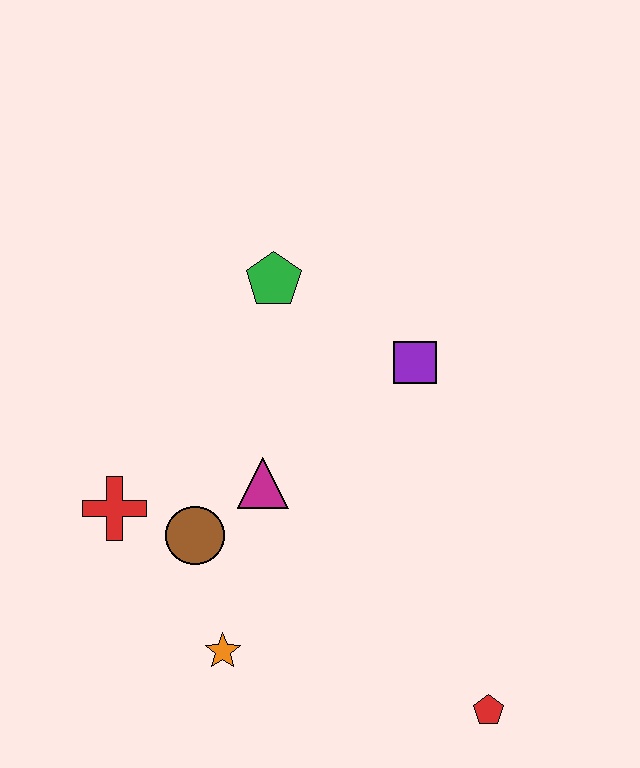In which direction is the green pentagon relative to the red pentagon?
The green pentagon is above the red pentagon.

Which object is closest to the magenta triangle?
The brown circle is closest to the magenta triangle.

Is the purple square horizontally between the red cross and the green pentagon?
No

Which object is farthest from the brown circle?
The red pentagon is farthest from the brown circle.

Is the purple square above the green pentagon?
No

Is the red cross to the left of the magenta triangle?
Yes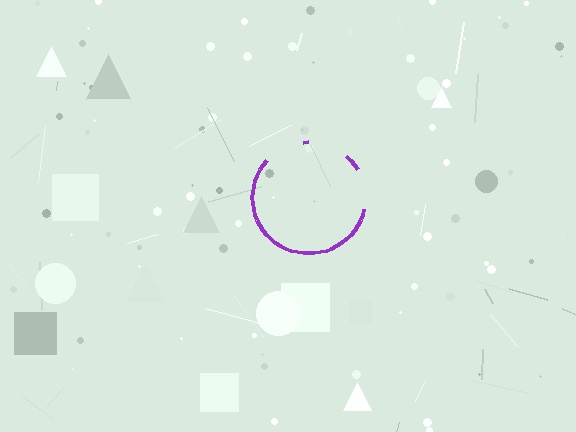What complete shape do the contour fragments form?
The contour fragments form a circle.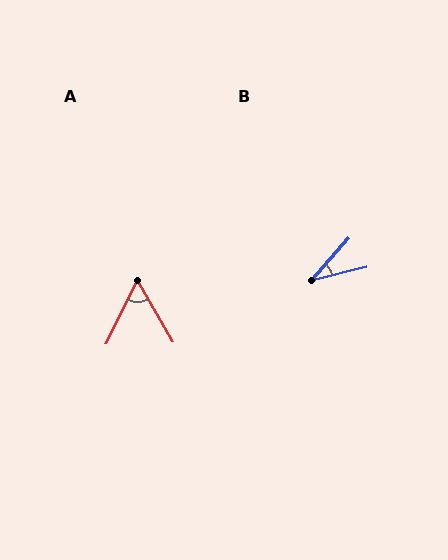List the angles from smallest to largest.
B (35°), A (57°).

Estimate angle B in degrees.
Approximately 35 degrees.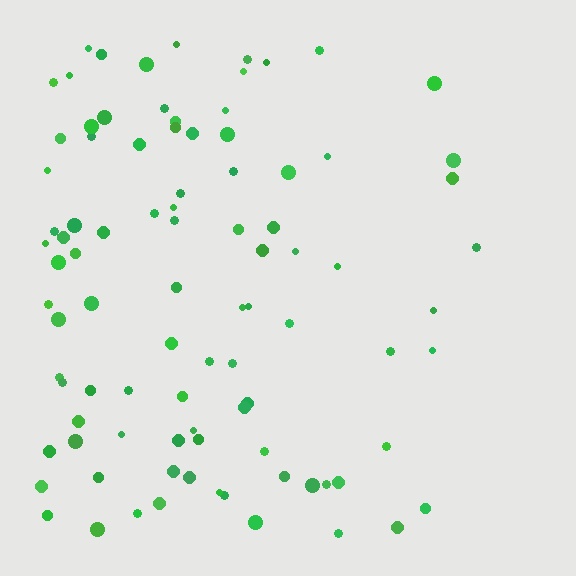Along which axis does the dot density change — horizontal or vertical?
Horizontal.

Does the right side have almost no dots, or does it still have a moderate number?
Still a moderate number, just noticeably fewer than the left.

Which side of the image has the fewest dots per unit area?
The right.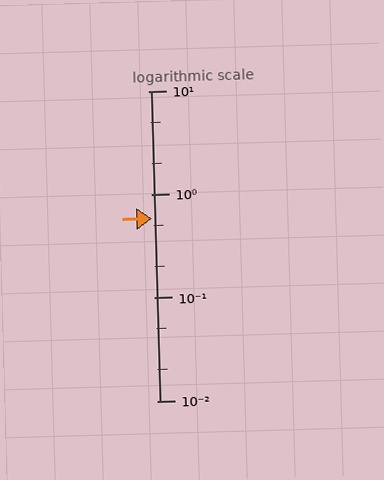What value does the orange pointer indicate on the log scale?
The pointer indicates approximately 0.59.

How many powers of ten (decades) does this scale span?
The scale spans 3 decades, from 0.01 to 10.